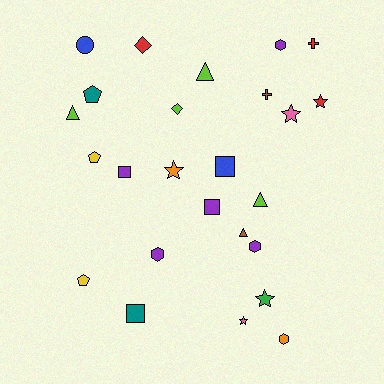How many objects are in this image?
There are 25 objects.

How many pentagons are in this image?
There are 3 pentagons.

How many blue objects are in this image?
There are 2 blue objects.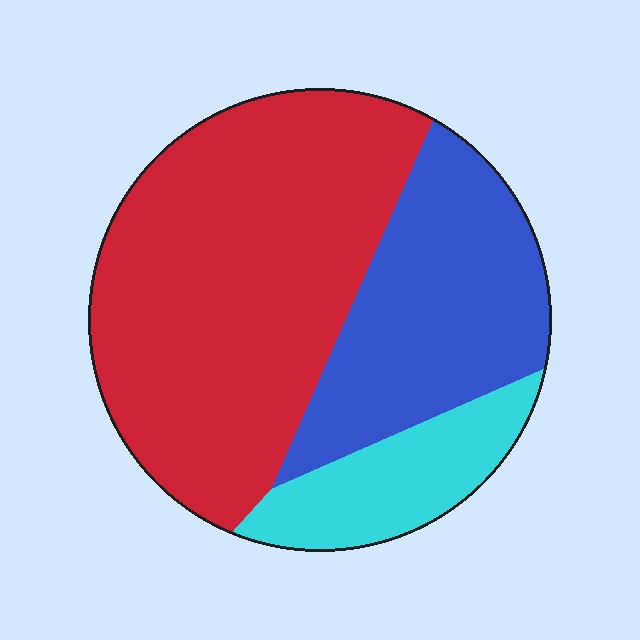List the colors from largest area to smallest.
From largest to smallest: red, blue, cyan.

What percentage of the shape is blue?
Blue takes up about one third (1/3) of the shape.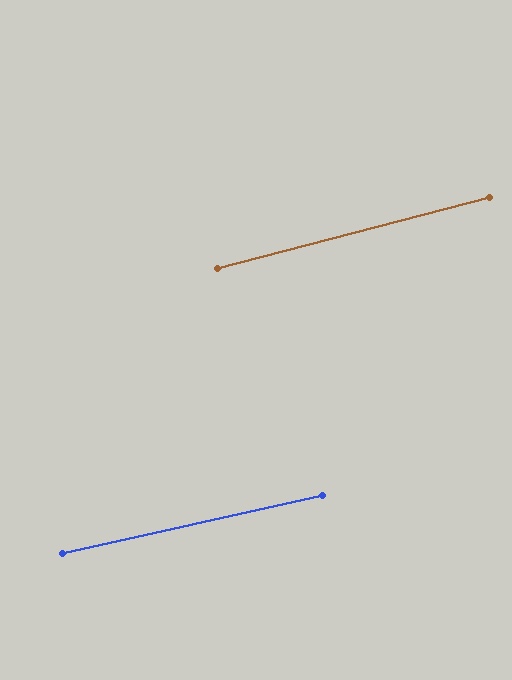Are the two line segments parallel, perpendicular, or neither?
Parallel — their directions differ by only 1.9°.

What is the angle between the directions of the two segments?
Approximately 2 degrees.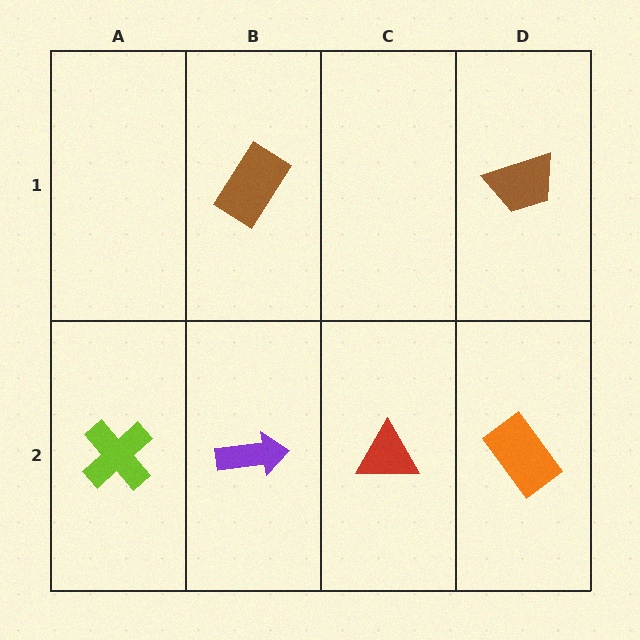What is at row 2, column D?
An orange rectangle.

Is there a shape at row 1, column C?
No, that cell is empty.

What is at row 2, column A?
A lime cross.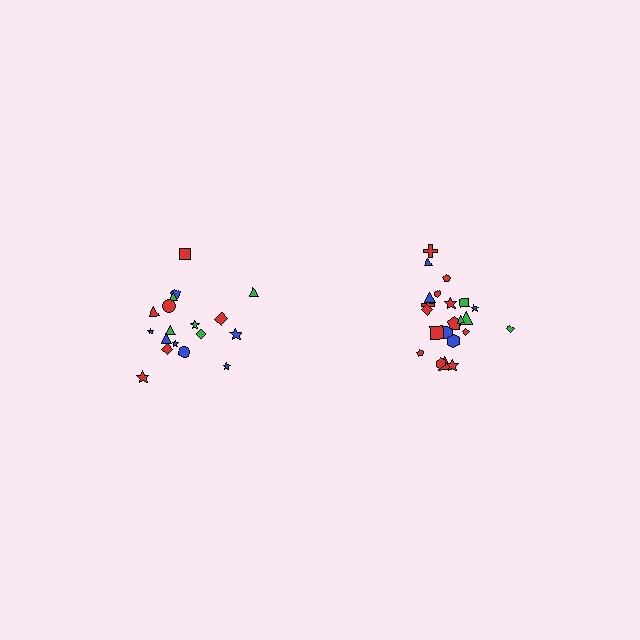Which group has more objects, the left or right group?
The right group.